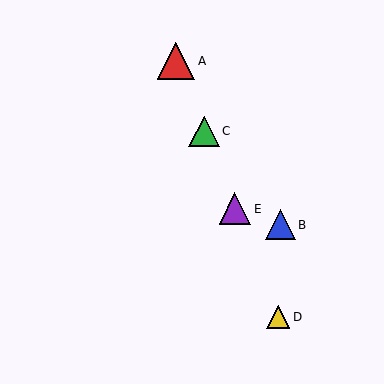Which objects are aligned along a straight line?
Objects A, C, D, E are aligned along a straight line.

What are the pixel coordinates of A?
Object A is at (176, 61).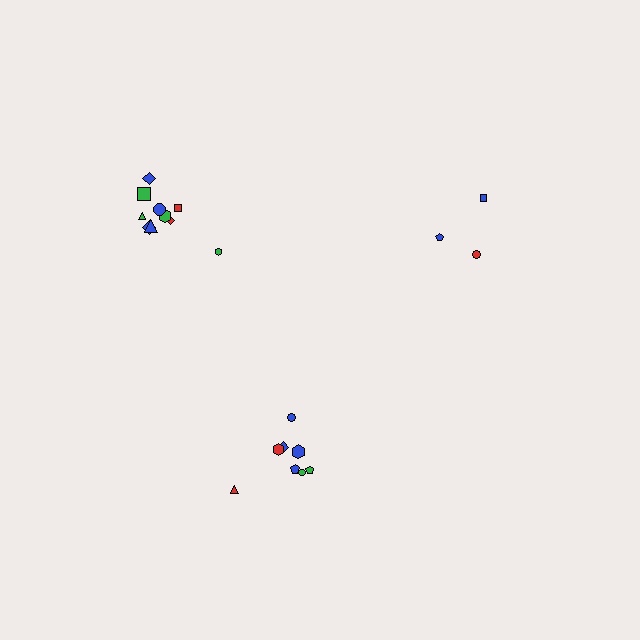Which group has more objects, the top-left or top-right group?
The top-left group.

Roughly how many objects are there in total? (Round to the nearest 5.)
Roughly 20 objects in total.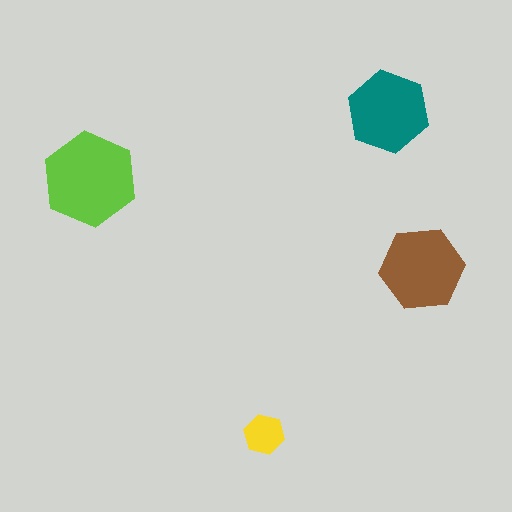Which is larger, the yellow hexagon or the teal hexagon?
The teal one.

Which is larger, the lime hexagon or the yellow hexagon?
The lime one.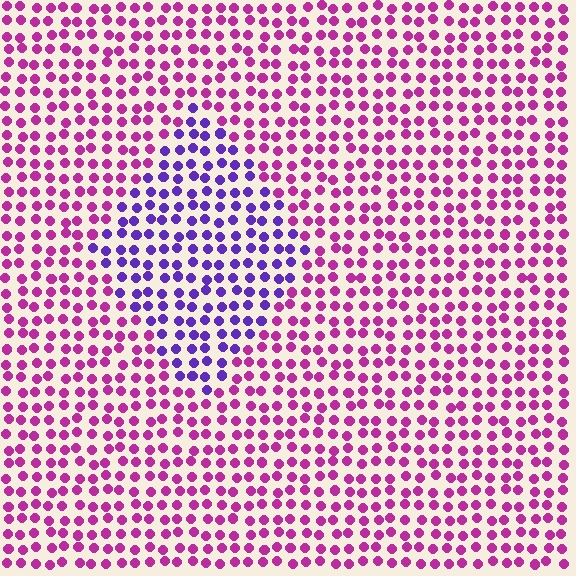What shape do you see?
I see a diamond.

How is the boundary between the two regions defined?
The boundary is defined purely by a slight shift in hue (about 50 degrees). Spacing, size, and orientation are identical on both sides.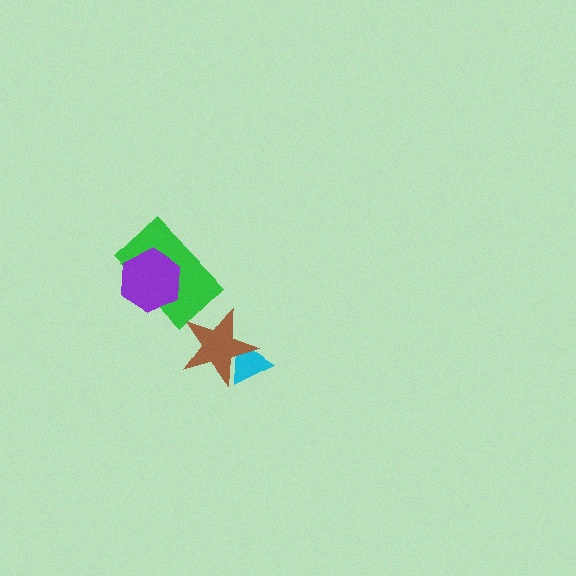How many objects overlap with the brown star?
1 object overlaps with the brown star.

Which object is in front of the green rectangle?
The purple hexagon is in front of the green rectangle.